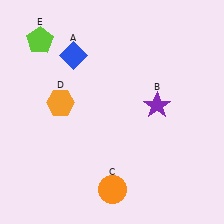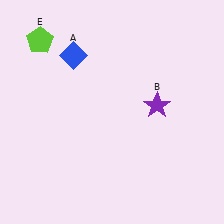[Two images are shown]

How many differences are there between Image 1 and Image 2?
There are 2 differences between the two images.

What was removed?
The orange hexagon (D), the orange circle (C) were removed in Image 2.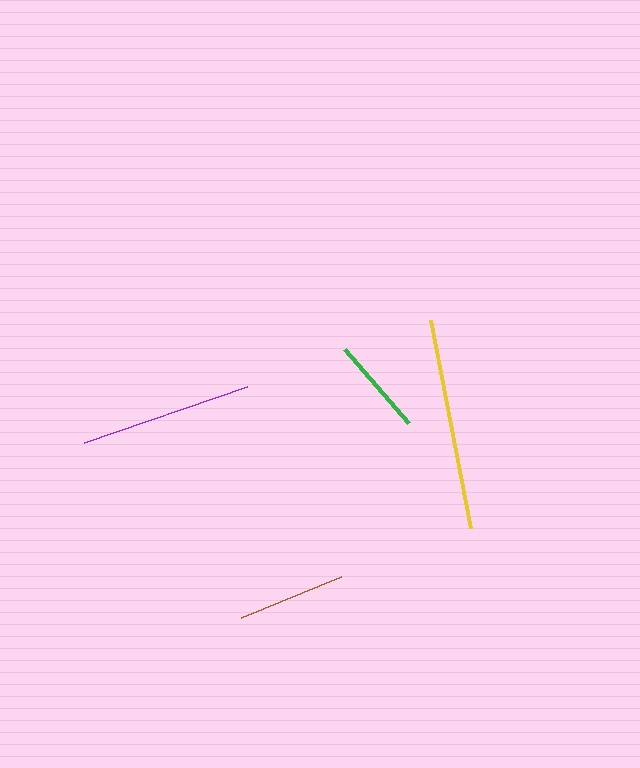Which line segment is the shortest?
The green line is the shortest at approximately 98 pixels.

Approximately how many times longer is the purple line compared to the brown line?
The purple line is approximately 1.6 times the length of the brown line.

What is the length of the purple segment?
The purple segment is approximately 172 pixels long.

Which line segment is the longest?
The yellow line is the longest at approximately 211 pixels.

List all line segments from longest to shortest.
From longest to shortest: yellow, purple, brown, green.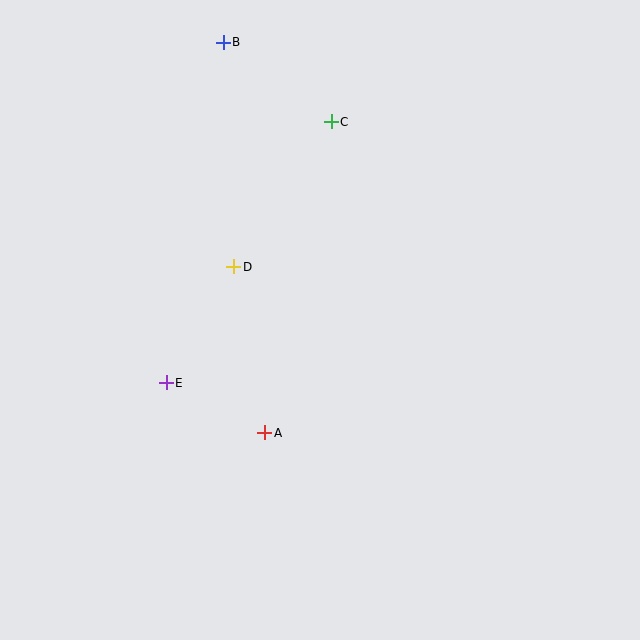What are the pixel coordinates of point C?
Point C is at (331, 122).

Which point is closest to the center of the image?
Point D at (234, 267) is closest to the center.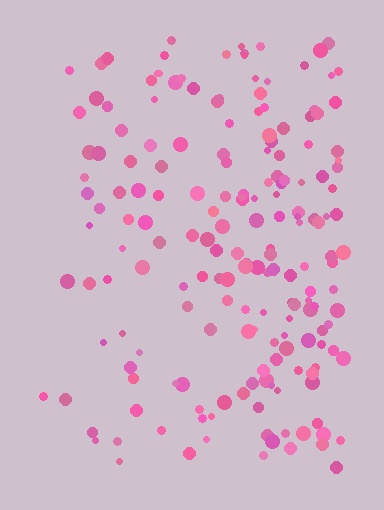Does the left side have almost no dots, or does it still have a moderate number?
Still a moderate number, just noticeably fewer than the right.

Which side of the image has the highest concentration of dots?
The right.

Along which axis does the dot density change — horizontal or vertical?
Horizontal.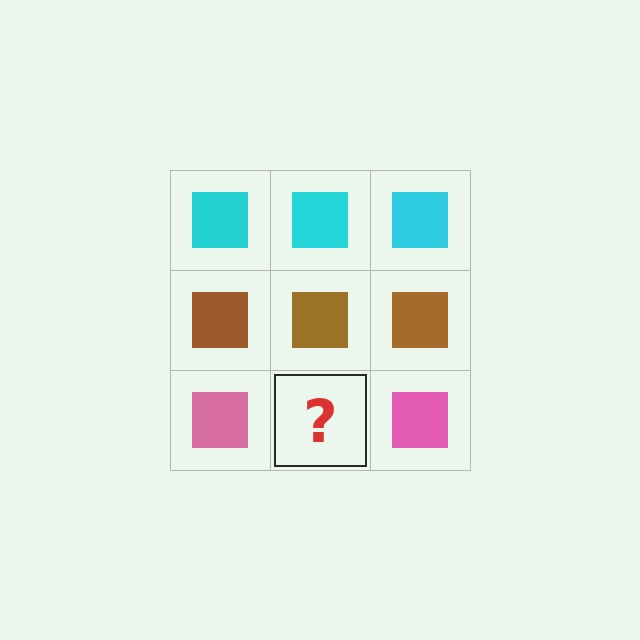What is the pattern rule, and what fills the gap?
The rule is that each row has a consistent color. The gap should be filled with a pink square.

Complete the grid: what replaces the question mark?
The question mark should be replaced with a pink square.